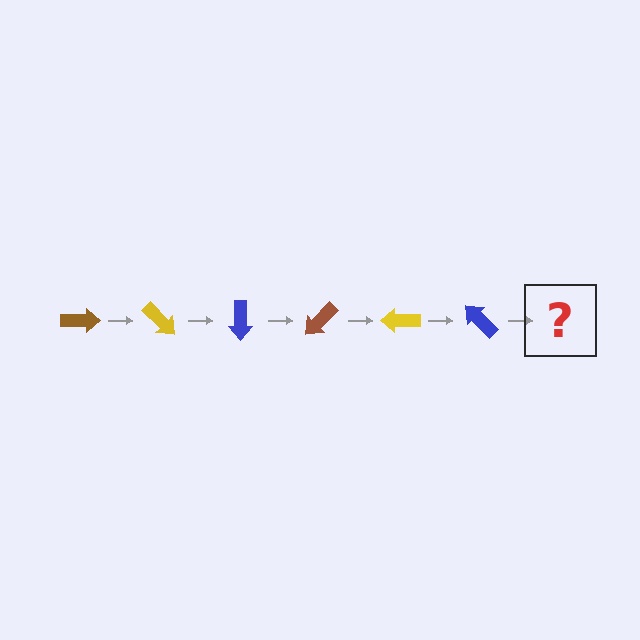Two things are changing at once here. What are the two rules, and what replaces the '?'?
The two rules are that it rotates 45 degrees each step and the color cycles through brown, yellow, and blue. The '?' should be a brown arrow, rotated 270 degrees from the start.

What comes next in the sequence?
The next element should be a brown arrow, rotated 270 degrees from the start.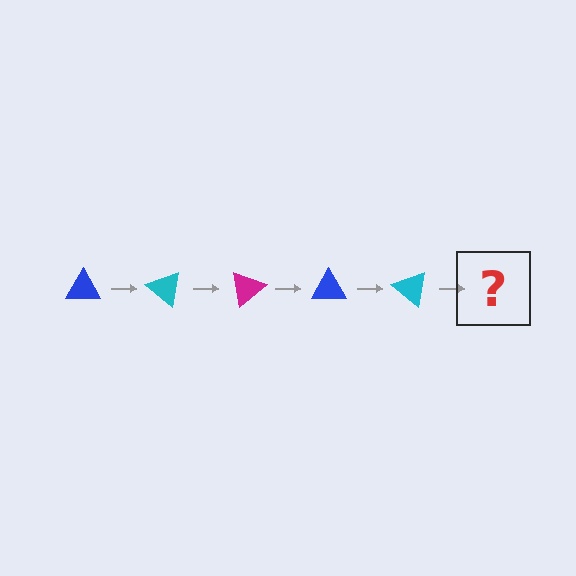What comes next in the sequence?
The next element should be a magenta triangle, rotated 200 degrees from the start.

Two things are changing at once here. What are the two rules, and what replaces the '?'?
The two rules are that it rotates 40 degrees each step and the color cycles through blue, cyan, and magenta. The '?' should be a magenta triangle, rotated 200 degrees from the start.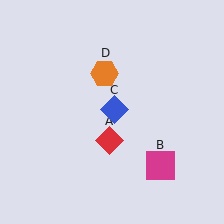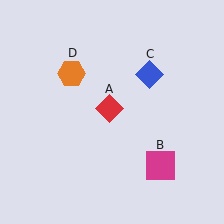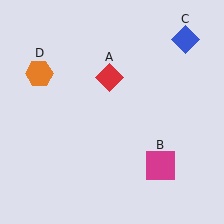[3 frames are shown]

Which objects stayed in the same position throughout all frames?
Magenta square (object B) remained stationary.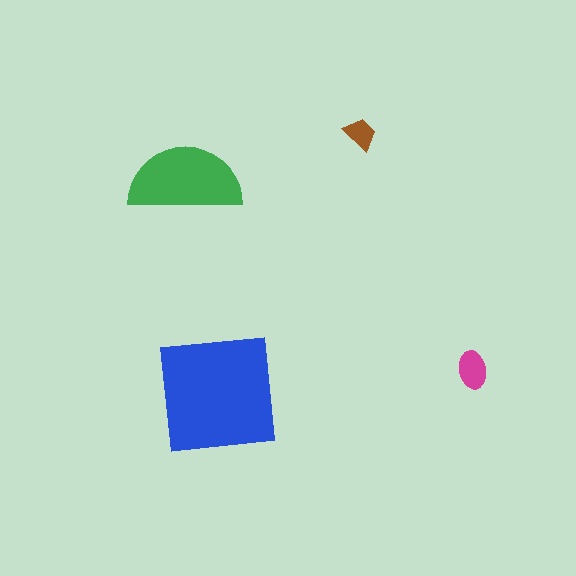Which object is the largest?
The blue square.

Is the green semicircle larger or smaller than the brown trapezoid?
Larger.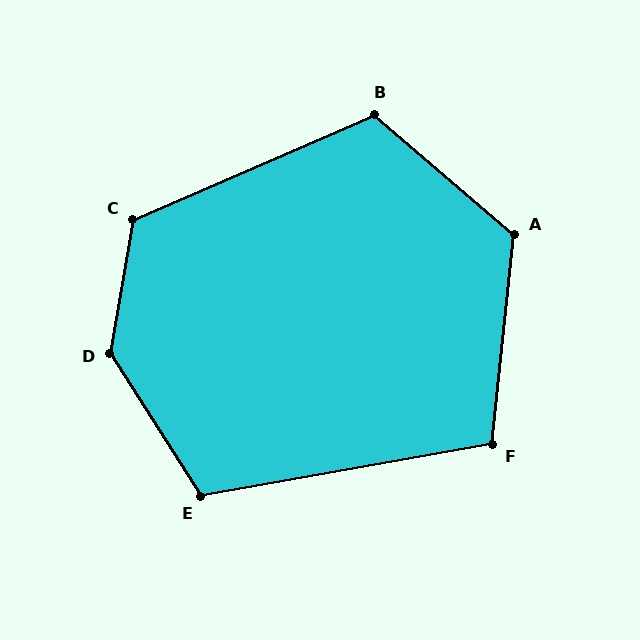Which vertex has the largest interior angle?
D, at approximately 138 degrees.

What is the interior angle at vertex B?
Approximately 116 degrees (obtuse).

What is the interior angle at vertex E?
Approximately 112 degrees (obtuse).